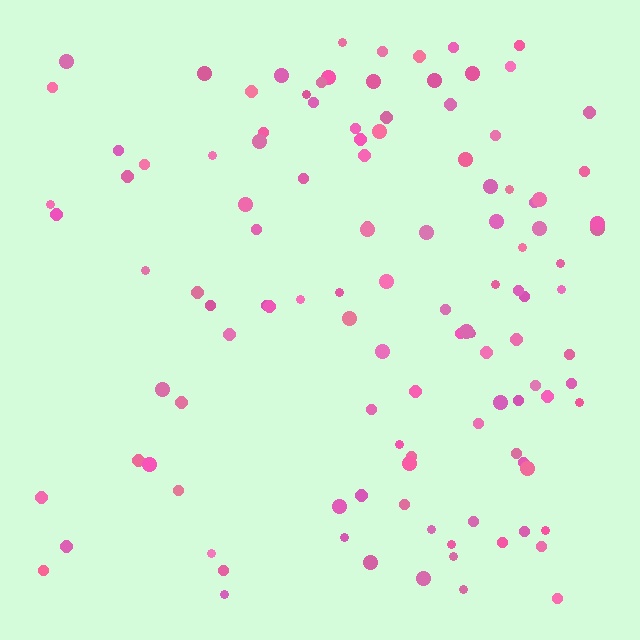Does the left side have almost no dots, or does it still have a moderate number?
Still a moderate number, just noticeably fewer than the right.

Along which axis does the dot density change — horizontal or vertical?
Horizontal.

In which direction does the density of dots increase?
From left to right, with the right side densest.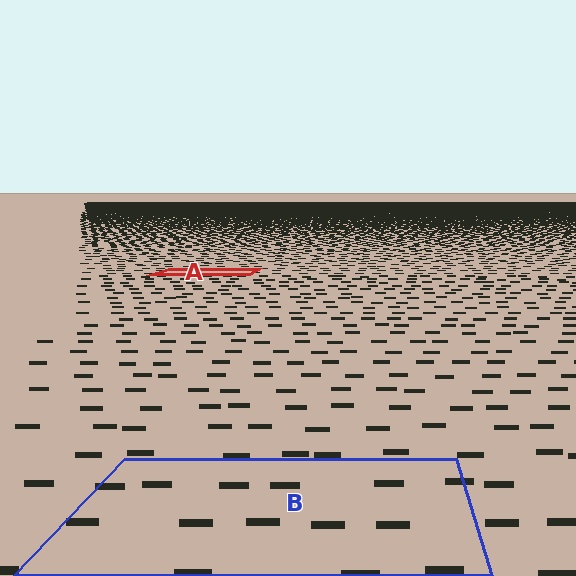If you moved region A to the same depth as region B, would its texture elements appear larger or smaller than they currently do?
They would appear larger. At a closer depth, the same texture elements are projected at a bigger on-screen size.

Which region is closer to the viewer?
Region B is closer. The texture elements there are larger and more spread out.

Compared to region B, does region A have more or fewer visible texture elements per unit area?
Region A has more texture elements per unit area — they are packed more densely because it is farther away.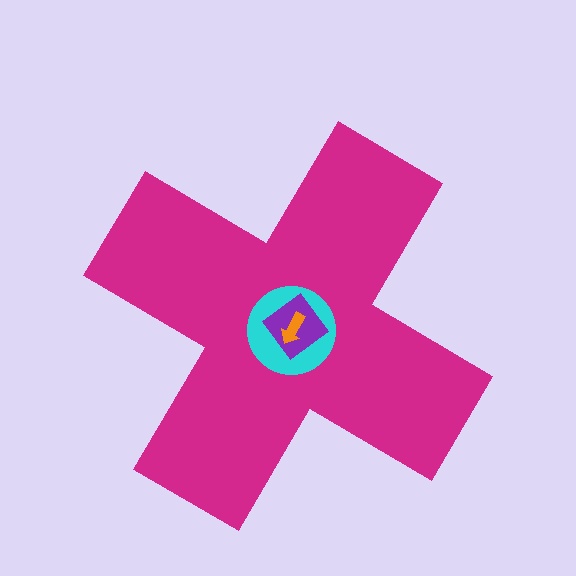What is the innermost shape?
The orange arrow.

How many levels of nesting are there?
4.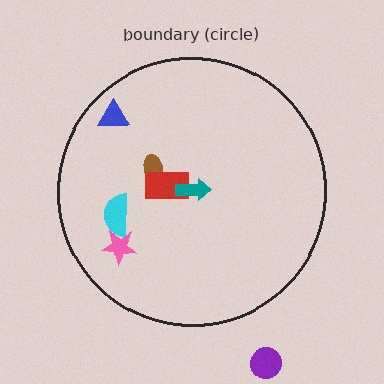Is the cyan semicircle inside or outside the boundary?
Inside.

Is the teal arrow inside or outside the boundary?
Inside.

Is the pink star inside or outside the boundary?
Inside.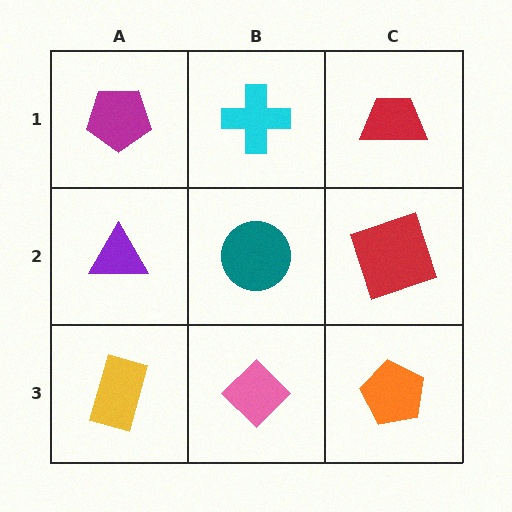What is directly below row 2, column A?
A yellow rectangle.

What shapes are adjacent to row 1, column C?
A red square (row 2, column C), a cyan cross (row 1, column B).